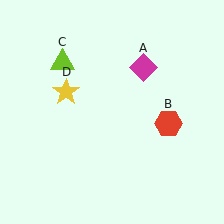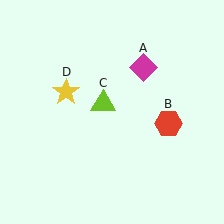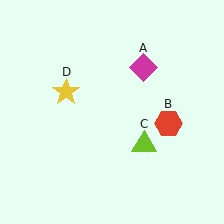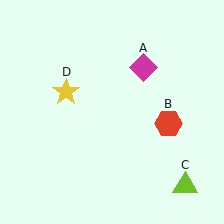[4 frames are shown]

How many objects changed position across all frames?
1 object changed position: lime triangle (object C).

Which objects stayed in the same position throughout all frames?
Magenta diamond (object A) and red hexagon (object B) and yellow star (object D) remained stationary.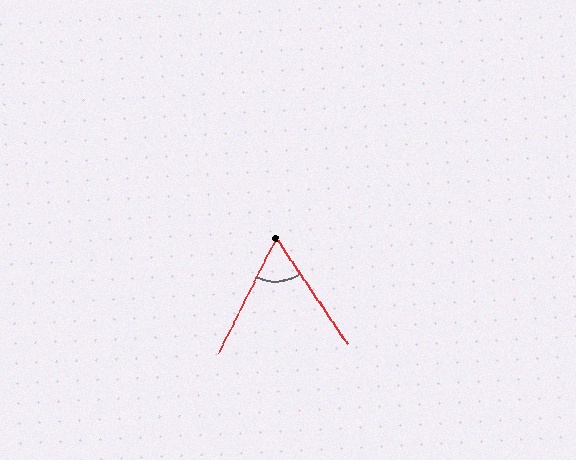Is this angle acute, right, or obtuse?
It is acute.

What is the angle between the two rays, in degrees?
Approximately 61 degrees.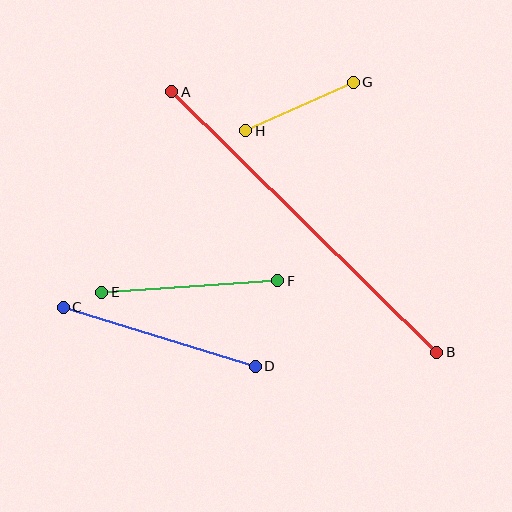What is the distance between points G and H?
The distance is approximately 118 pixels.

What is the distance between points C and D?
The distance is approximately 200 pixels.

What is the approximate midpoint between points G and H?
The midpoint is at approximately (299, 106) pixels.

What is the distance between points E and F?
The distance is approximately 177 pixels.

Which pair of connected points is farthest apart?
Points A and B are farthest apart.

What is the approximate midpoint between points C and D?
The midpoint is at approximately (159, 337) pixels.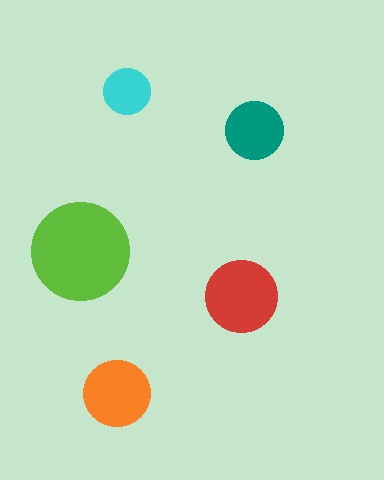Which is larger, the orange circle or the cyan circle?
The orange one.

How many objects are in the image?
There are 5 objects in the image.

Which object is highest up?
The cyan circle is topmost.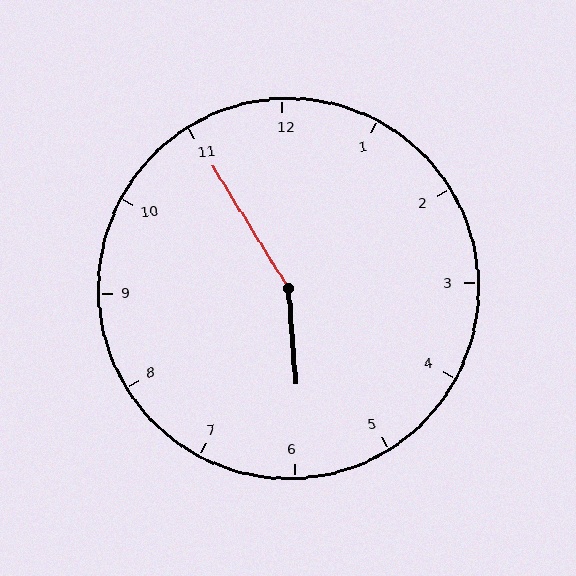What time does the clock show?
5:55.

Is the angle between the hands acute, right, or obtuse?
It is obtuse.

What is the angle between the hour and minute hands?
Approximately 152 degrees.